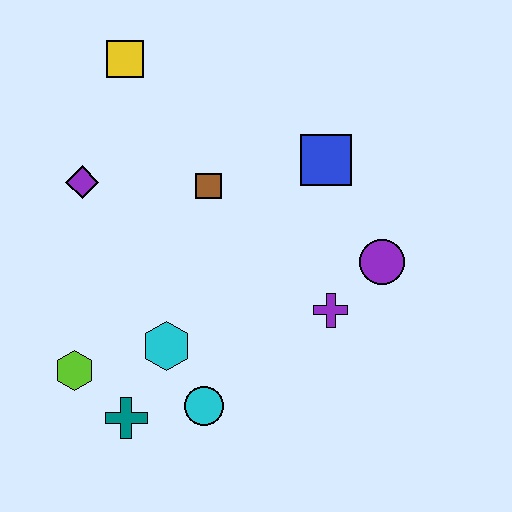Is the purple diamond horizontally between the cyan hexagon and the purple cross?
No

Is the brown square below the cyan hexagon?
No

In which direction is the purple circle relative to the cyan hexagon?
The purple circle is to the right of the cyan hexagon.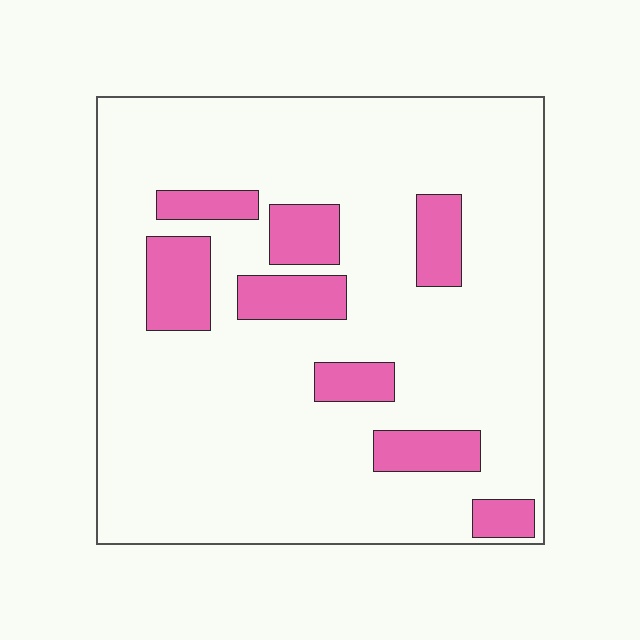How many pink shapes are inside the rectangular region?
8.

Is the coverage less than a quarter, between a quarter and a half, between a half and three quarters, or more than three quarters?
Less than a quarter.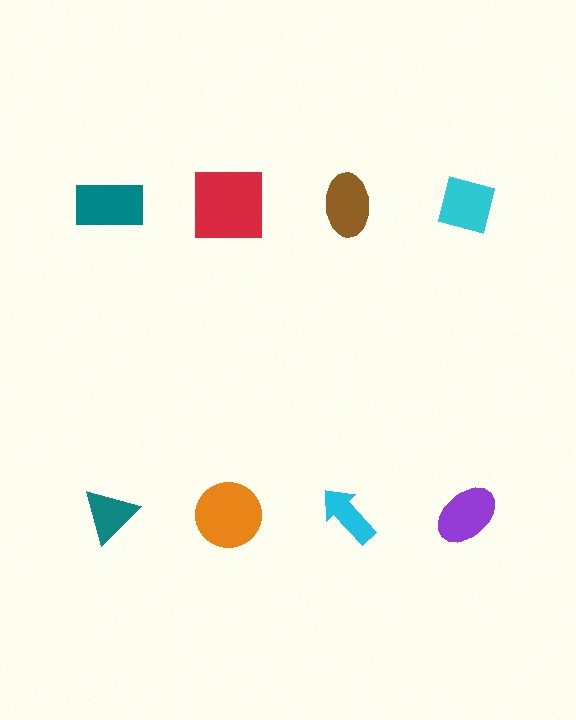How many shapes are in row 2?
4 shapes.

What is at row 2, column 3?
A cyan arrow.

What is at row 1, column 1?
A teal rectangle.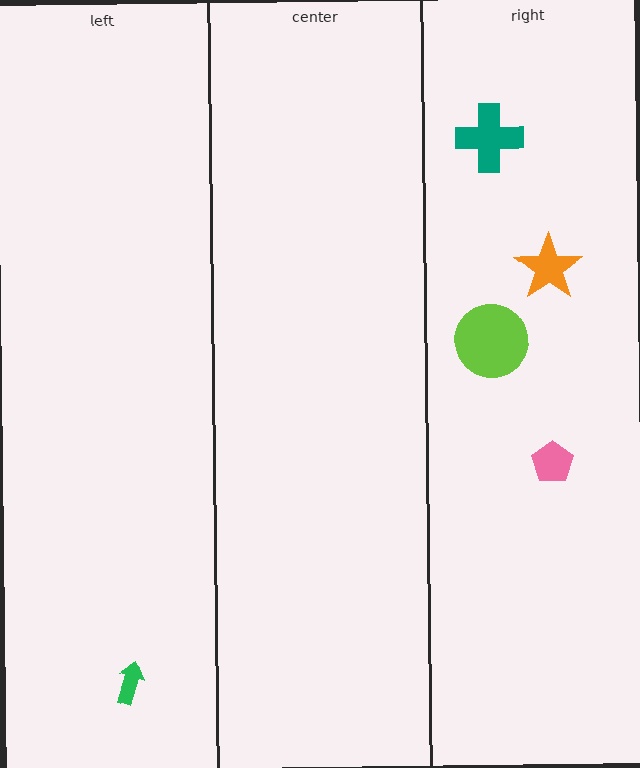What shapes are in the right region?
The lime circle, the pink pentagon, the teal cross, the orange star.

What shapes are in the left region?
The green arrow.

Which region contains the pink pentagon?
The right region.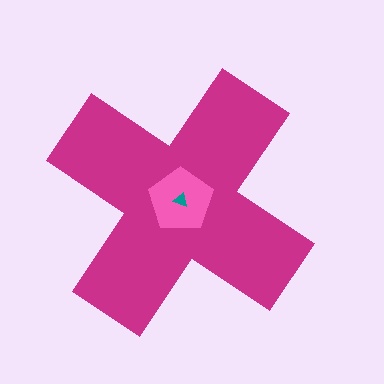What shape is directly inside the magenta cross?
The pink pentagon.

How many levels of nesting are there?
3.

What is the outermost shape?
The magenta cross.